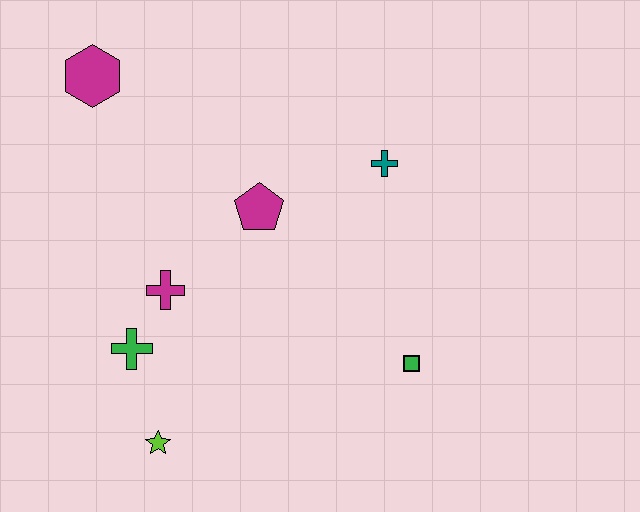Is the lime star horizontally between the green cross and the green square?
Yes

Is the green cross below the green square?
No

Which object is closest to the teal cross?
The magenta pentagon is closest to the teal cross.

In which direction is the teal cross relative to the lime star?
The teal cross is above the lime star.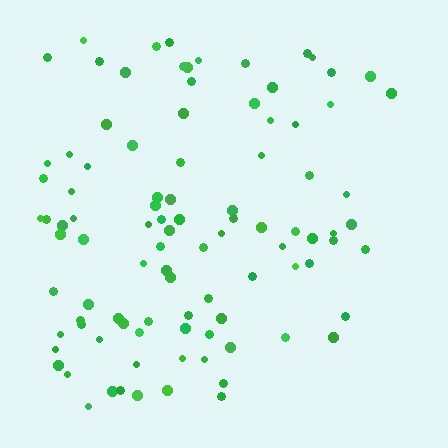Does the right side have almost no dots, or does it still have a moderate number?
Still a moderate number, just noticeably fewer than the left.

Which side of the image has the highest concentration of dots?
The left.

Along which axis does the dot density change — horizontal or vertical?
Horizontal.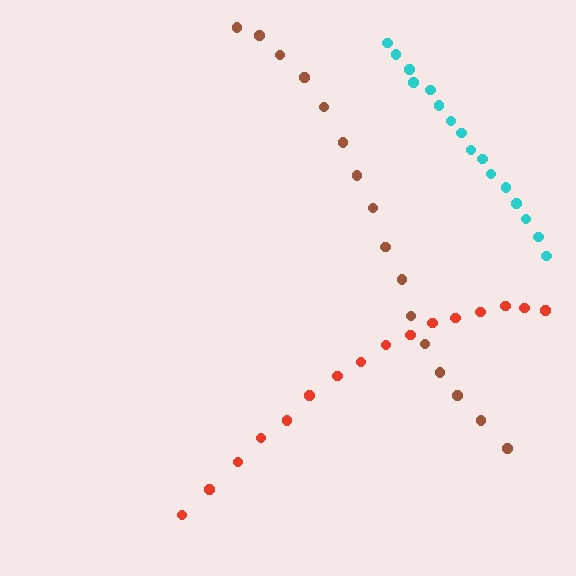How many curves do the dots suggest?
There are 3 distinct paths.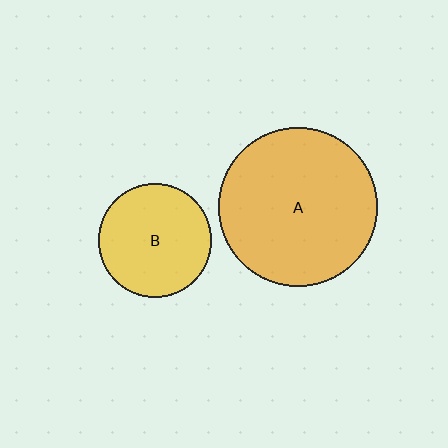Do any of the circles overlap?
No, none of the circles overlap.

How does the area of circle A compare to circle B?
Approximately 2.0 times.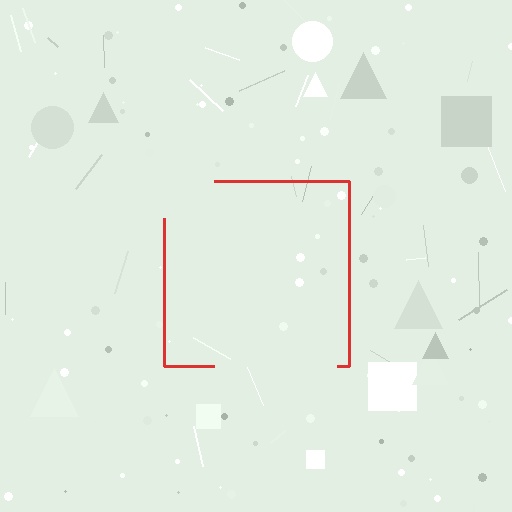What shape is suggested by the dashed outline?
The dashed outline suggests a square.